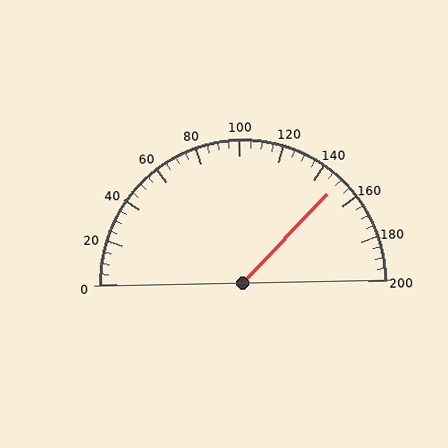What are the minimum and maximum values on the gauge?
The gauge ranges from 0 to 200.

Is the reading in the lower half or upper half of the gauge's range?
The reading is in the upper half of the range (0 to 200).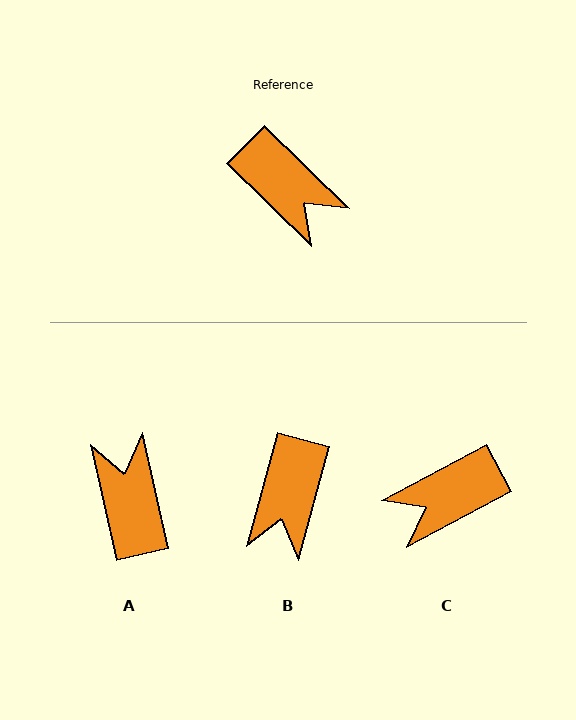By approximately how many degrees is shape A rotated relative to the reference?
Approximately 147 degrees counter-clockwise.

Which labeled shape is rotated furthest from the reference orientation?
A, about 147 degrees away.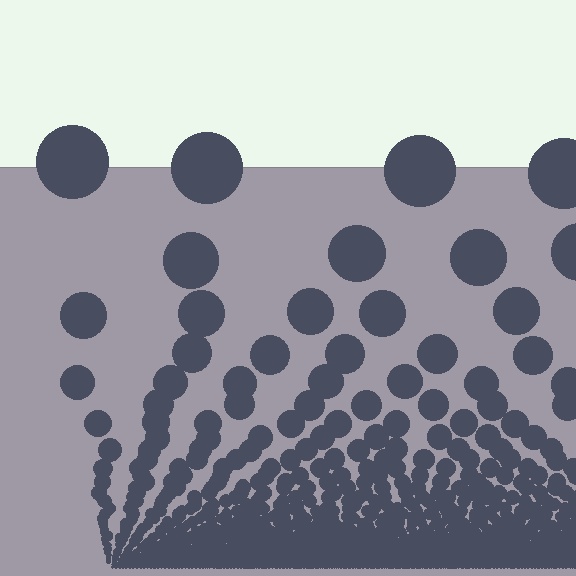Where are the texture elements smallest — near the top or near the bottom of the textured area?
Near the bottom.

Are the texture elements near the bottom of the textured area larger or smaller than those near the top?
Smaller. The gradient is inverted — elements near the bottom are smaller and denser.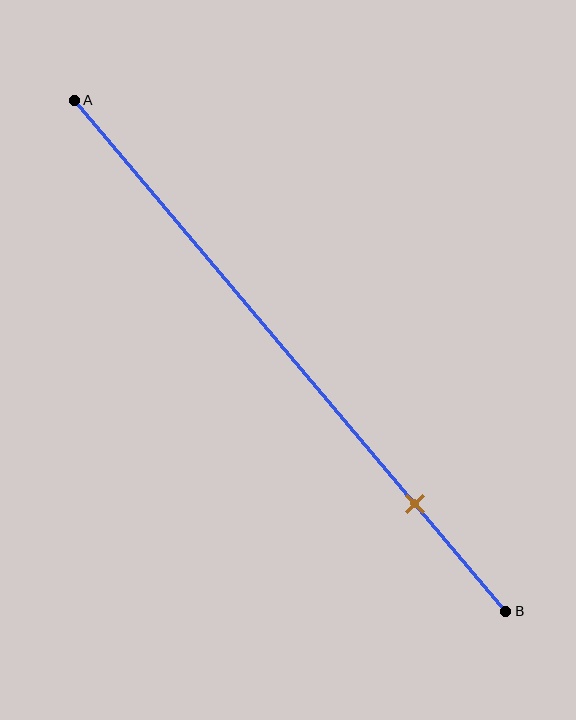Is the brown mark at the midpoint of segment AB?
No, the mark is at about 80% from A, not at the 50% midpoint.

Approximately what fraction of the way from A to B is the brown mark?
The brown mark is approximately 80% of the way from A to B.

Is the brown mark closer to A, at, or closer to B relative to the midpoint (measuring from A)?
The brown mark is closer to point B than the midpoint of segment AB.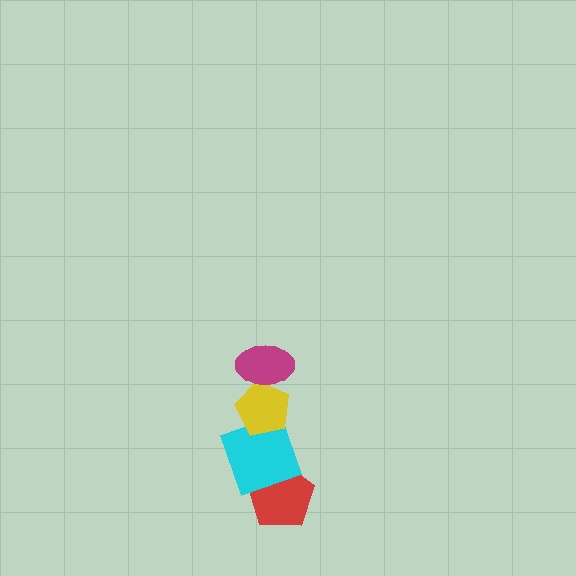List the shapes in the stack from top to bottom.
From top to bottom: the magenta ellipse, the yellow pentagon, the cyan square, the red pentagon.